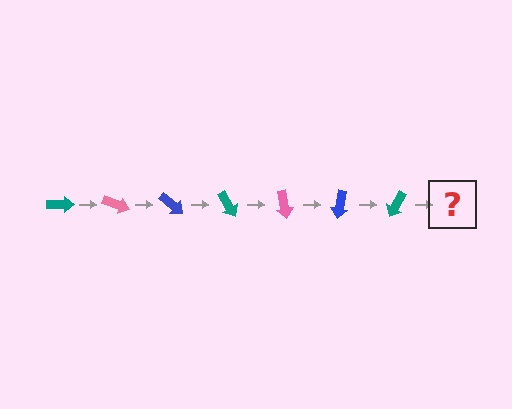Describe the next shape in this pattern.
It should be a pink arrow, rotated 140 degrees from the start.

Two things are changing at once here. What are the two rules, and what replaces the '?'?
The two rules are that it rotates 20 degrees each step and the color cycles through teal, pink, and blue. The '?' should be a pink arrow, rotated 140 degrees from the start.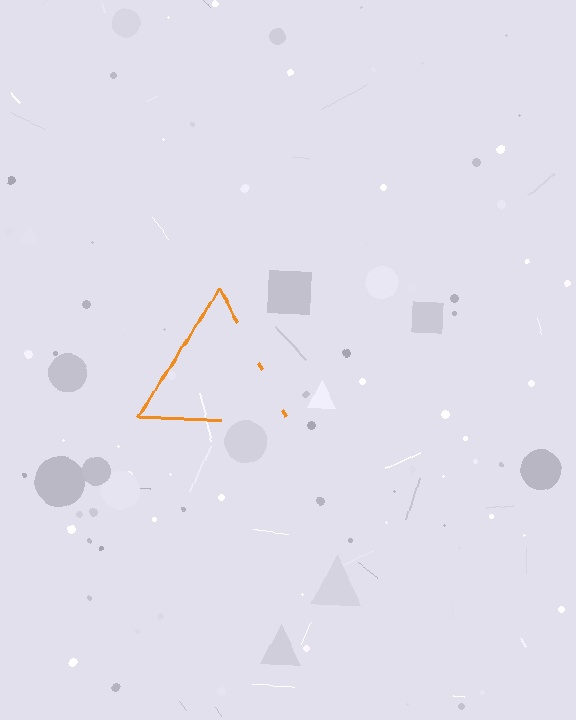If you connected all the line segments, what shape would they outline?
They would outline a triangle.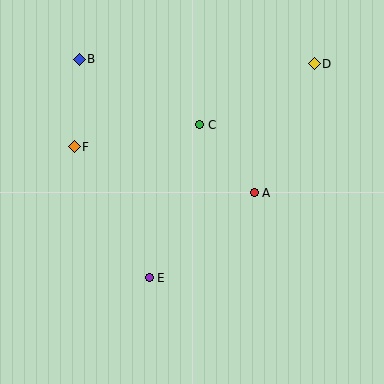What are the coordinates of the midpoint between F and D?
The midpoint between F and D is at (194, 105).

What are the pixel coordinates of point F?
Point F is at (74, 147).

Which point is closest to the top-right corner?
Point D is closest to the top-right corner.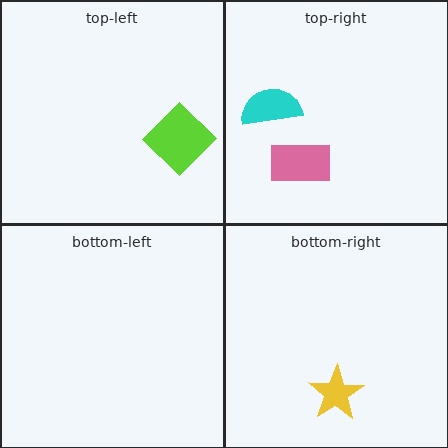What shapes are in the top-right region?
The cyan semicircle, the pink rectangle.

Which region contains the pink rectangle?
The top-right region.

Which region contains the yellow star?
The bottom-right region.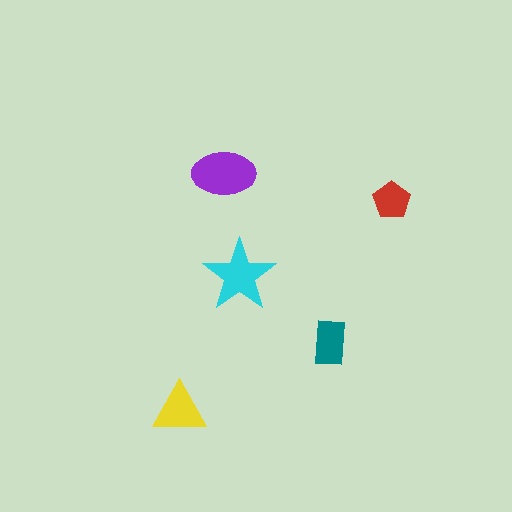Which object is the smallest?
The red pentagon.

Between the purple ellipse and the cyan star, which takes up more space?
The purple ellipse.